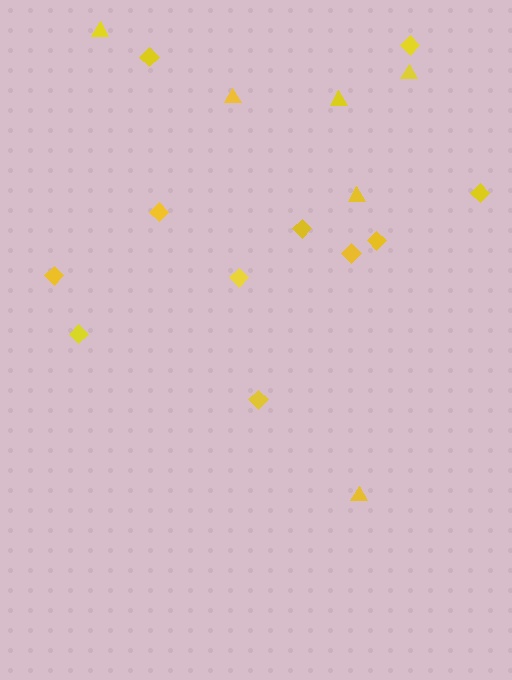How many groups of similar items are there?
There are 2 groups: one group of diamonds (11) and one group of triangles (6).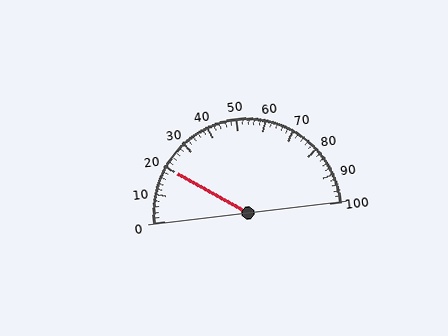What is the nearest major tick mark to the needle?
The nearest major tick mark is 20.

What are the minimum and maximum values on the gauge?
The gauge ranges from 0 to 100.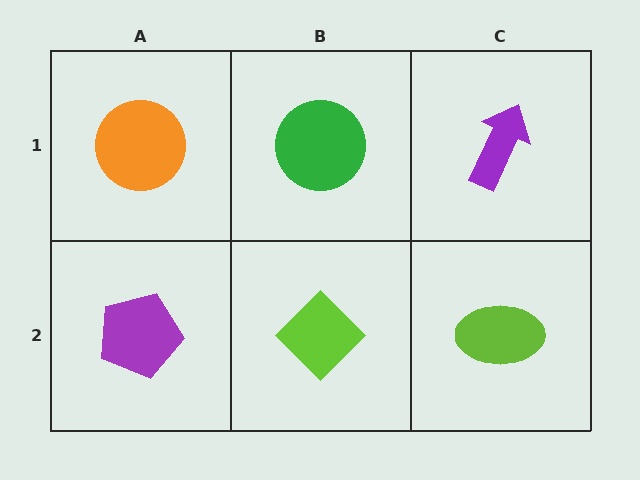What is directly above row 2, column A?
An orange circle.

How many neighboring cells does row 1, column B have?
3.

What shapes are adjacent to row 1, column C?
A lime ellipse (row 2, column C), a green circle (row 1, column B).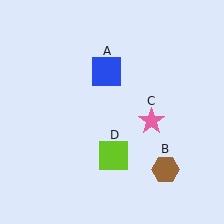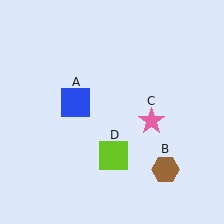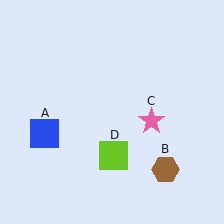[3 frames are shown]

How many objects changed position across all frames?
1 object changed position: blue square (object A).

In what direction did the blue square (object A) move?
The blue square (object A) moved down and to the left.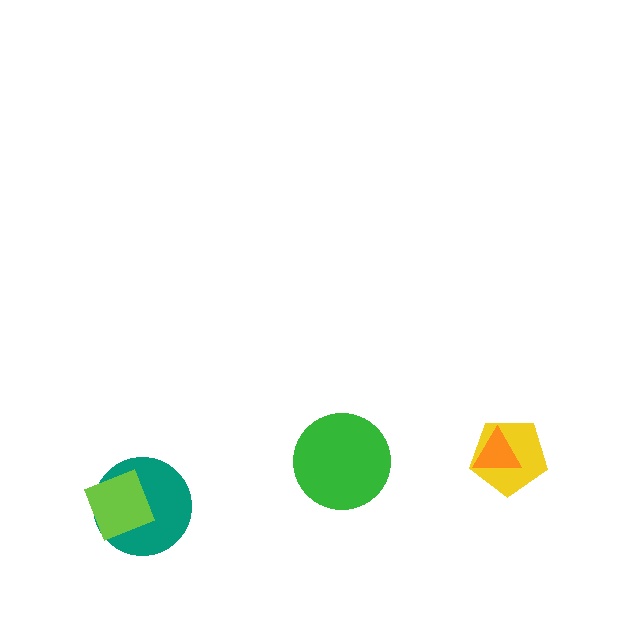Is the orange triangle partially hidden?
No, no other shape covers it.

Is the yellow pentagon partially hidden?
Yes, it is partially covered by another shape.